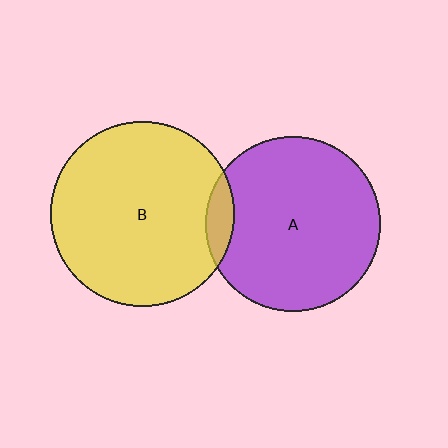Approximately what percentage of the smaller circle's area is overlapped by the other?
Approximately 10%.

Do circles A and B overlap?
Yes.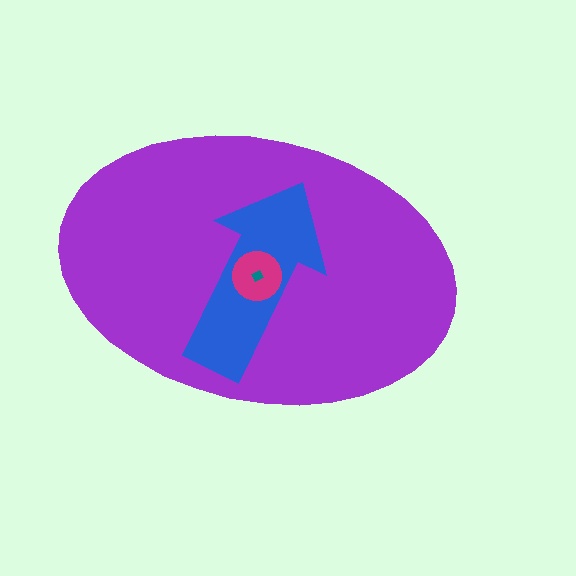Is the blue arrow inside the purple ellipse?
Yes.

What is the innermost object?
The teal diamond.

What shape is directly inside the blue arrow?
The magenta circle.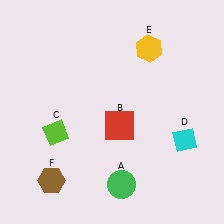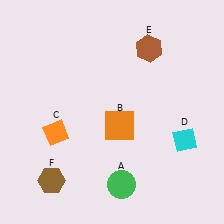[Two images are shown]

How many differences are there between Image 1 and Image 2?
There are 3 differences between the two images.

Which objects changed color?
B changed from red to orange. C changed from lime to orange. E changed from yellow to brown.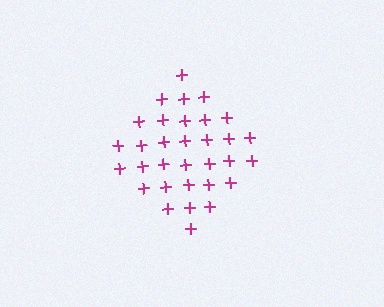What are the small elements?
The small elements are plus signs.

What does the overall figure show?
The overall figure shows a diamond.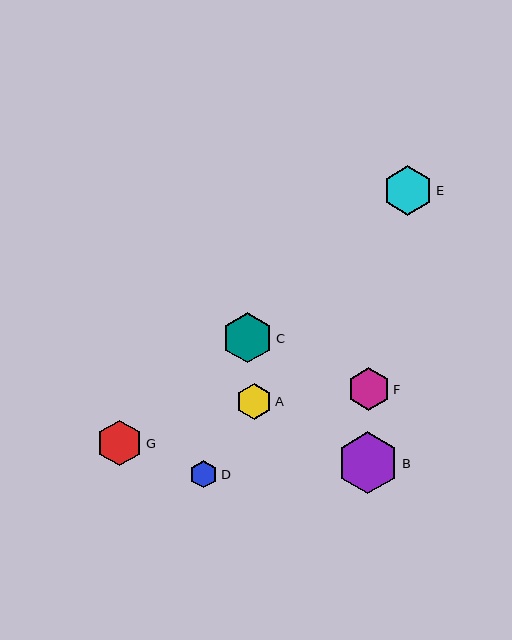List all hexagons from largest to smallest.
From largest to smallest: B, C, E, G, F, A, D.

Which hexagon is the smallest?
Hexagon D is the smallest with a size of approximately 28 pixels.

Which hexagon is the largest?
Hexagon B is the largest with a size of approximately 62 pixels.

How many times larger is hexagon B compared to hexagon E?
Hexagon B is approximately 1.3 times the size of hexagon E.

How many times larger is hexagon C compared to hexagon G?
Hexagon C is approximately 1.1 times the size of hexagon G.